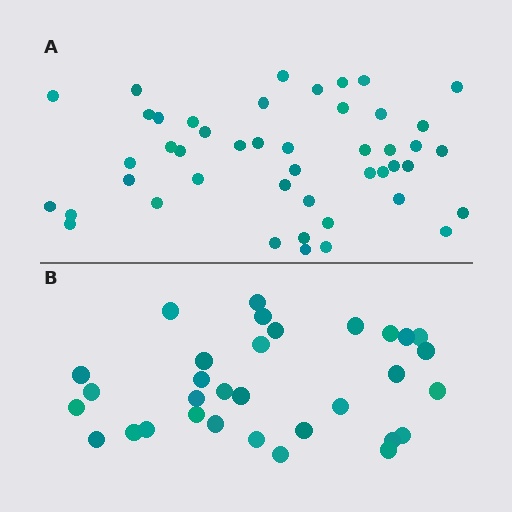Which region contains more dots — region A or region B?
Region A (the top region) has more dots.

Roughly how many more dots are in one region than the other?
Region A has approximately 15 more dots than region B.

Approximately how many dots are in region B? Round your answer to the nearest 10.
About 30 dots. (The exact count is 32, which rounds to 30.)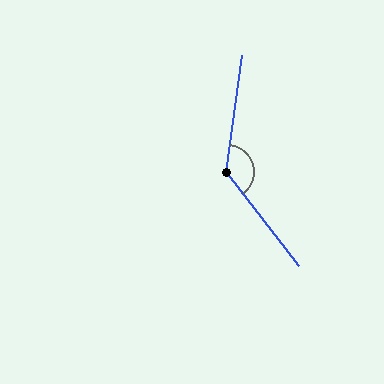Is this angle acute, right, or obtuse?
It is obtuse.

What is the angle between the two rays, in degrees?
Approximately 135 degrees.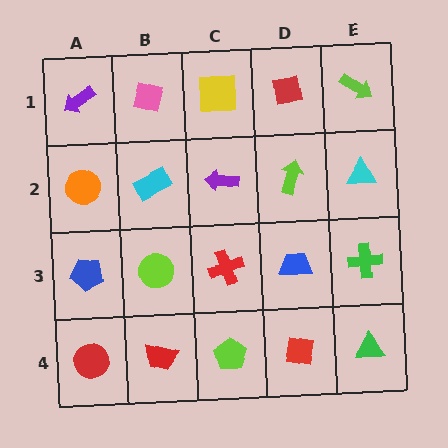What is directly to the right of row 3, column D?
A green cross.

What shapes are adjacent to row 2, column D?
A red square (row 1, column D), a blue trapezoid (row 3, column D), a purple arrow (row 2, column C), a cyan triangle (row 2, column E).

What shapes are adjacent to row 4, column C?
A red cross (row 3, column C), a red trapezoid (row 4, column B), a red square (row 4, column D).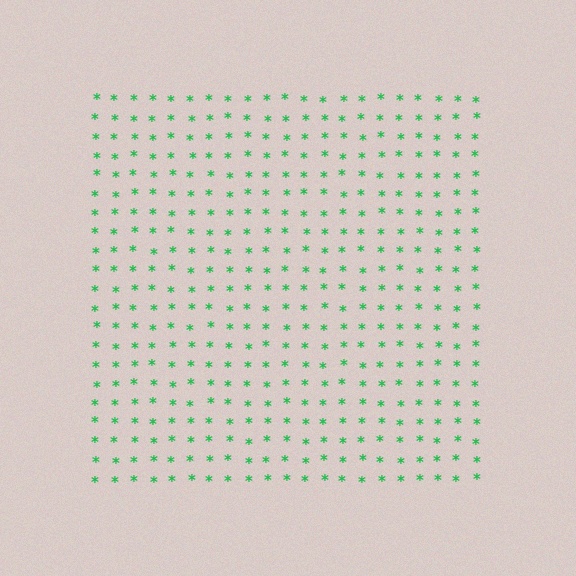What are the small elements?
The small elements are asterisks.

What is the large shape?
The large shape is a square.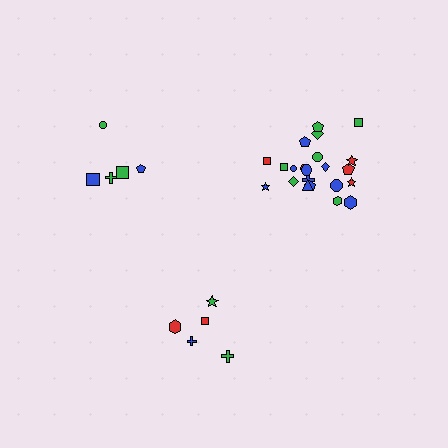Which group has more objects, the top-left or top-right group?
The top-right group.